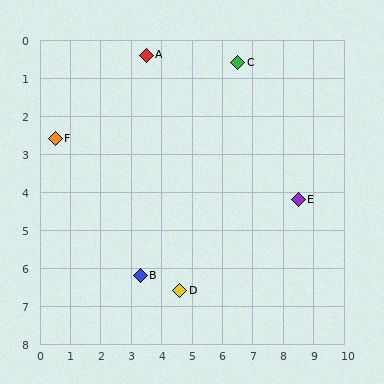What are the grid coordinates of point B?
Point B is at approximately (3.3, 6.2).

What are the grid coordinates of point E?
Point E is at approximately (8.5, 4.2).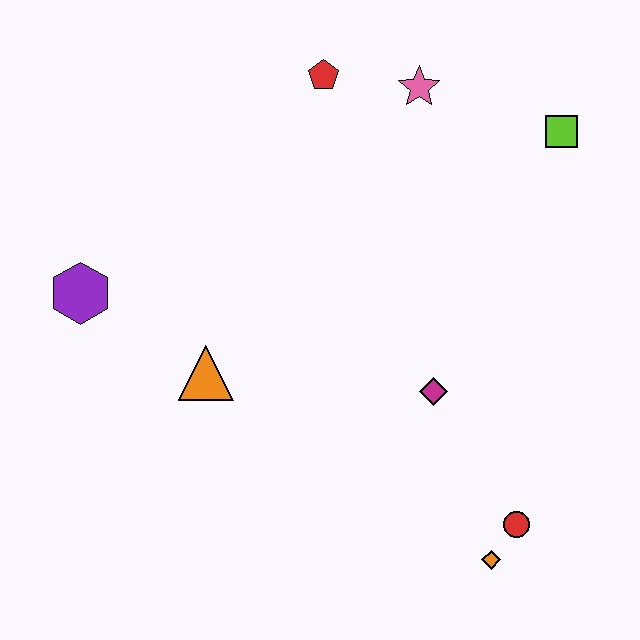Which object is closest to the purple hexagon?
The orange triangle is closest to the purple hexagon.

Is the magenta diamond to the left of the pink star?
No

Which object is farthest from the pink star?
The orange diamond is farthest from the pink star.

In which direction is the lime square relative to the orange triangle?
The lime square is to the right of the orange triangle.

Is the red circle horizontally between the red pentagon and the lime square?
Yes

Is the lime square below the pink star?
Yes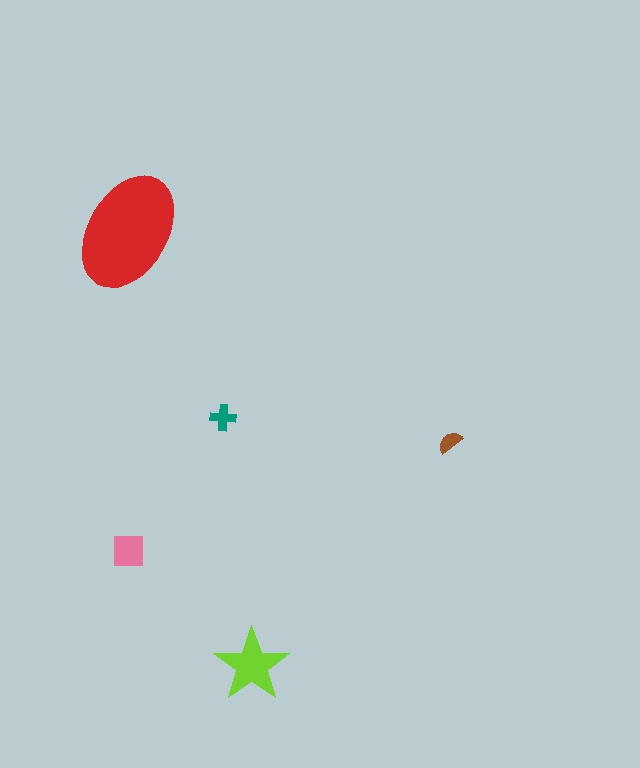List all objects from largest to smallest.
The red ellipse, the lime star, the pink square, the teal cross, the brown semicircle.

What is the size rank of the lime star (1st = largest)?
2nd.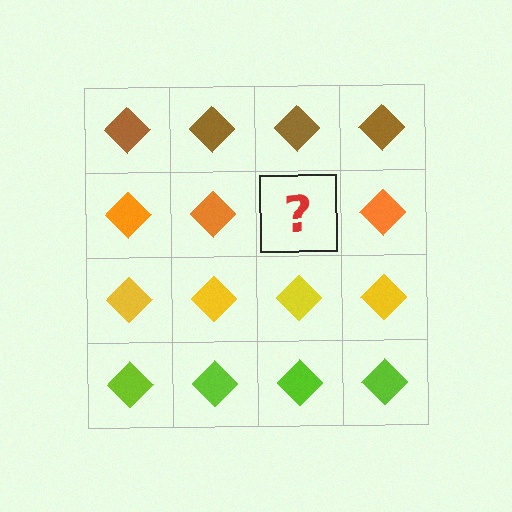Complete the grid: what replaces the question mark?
The question mark should be replaced with an orange diamond.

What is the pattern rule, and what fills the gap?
The rule is that each row has a consistent color. The gap should be filled with an orange diamond.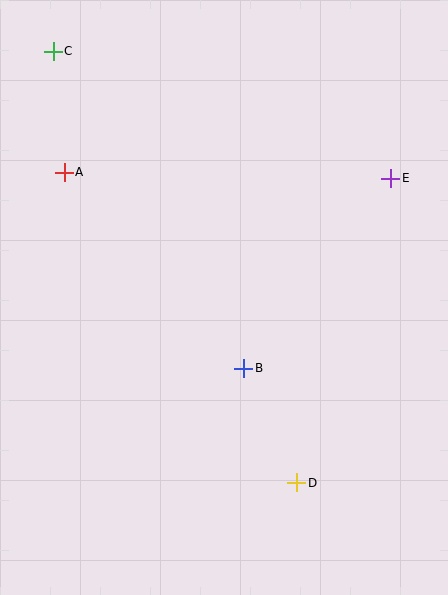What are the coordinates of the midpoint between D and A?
The midpoint between D and A is at (181, 328).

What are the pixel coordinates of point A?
Point A is at (64, 172).